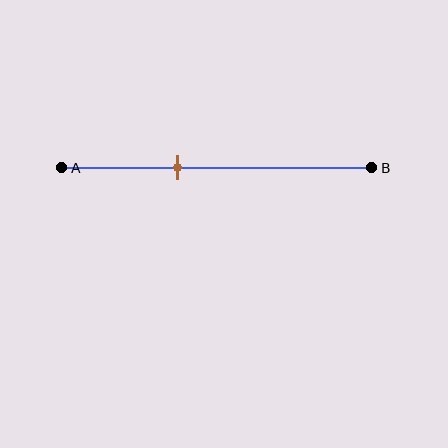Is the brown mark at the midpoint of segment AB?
No, the mark is at about 35% from A, not at the 50% midpoint.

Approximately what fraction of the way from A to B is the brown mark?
The brown mark is approximately 35% of the way from A to B.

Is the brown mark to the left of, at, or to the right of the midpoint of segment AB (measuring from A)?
The brown mark is to the left of the midpoint of segment AB.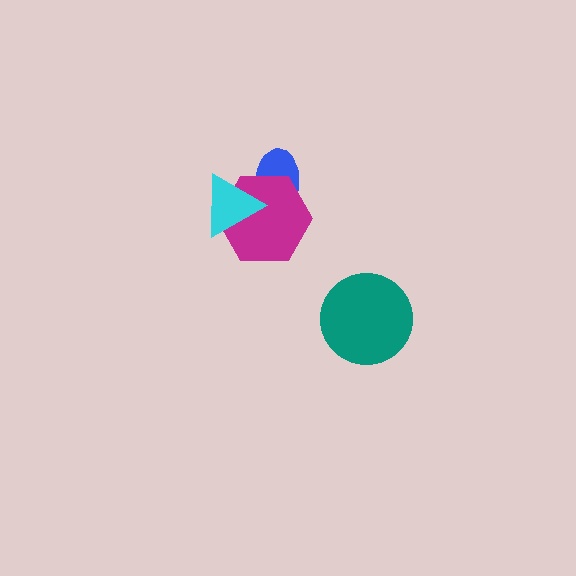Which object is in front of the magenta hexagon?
The cyan triangle is in front of the magenta hexagon.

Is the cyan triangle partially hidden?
No, no other shape covers it.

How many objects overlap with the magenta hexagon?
2 objects overlap with the magenta hexagon.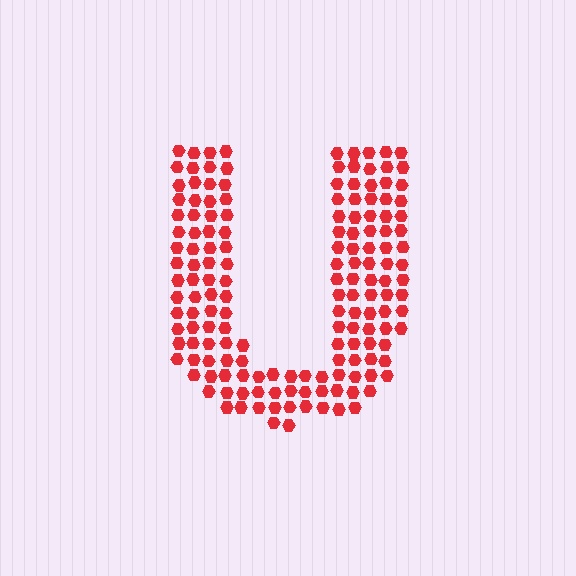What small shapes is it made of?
It is made of small hexagons.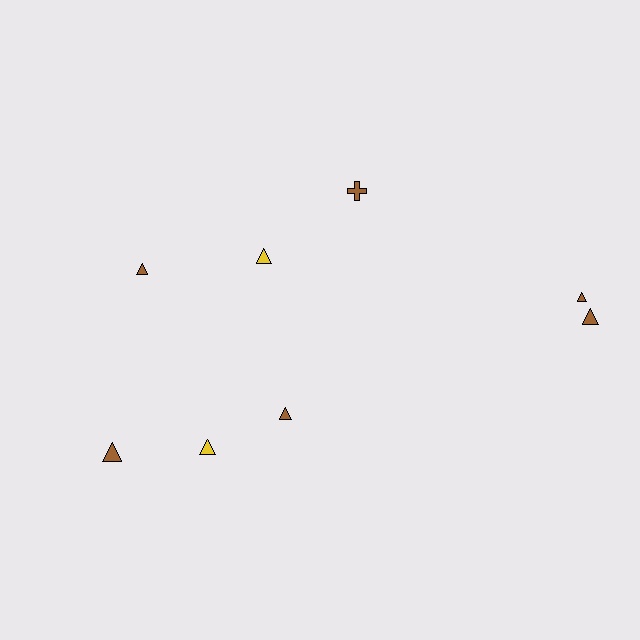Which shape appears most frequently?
Triangle, with 7 objects.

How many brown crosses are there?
There is 1 brown cross.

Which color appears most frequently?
Brown, with 6 objects.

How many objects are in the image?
There are 8 objects.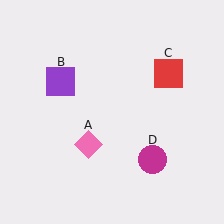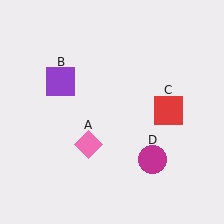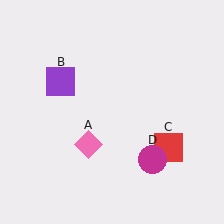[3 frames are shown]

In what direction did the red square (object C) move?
The red square (object C) moved down.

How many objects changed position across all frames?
1 object changed position: red square (object C).